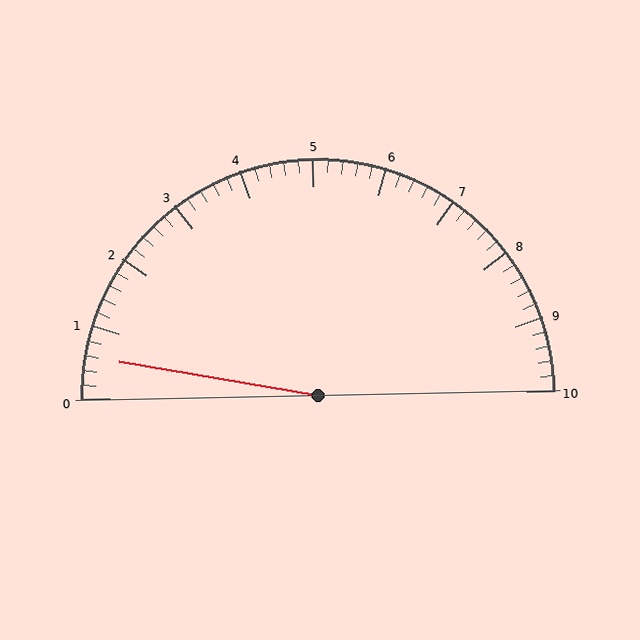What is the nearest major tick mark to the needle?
The nearest major tick mark is 1.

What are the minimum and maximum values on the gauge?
The gauge ranges from 0 to 10.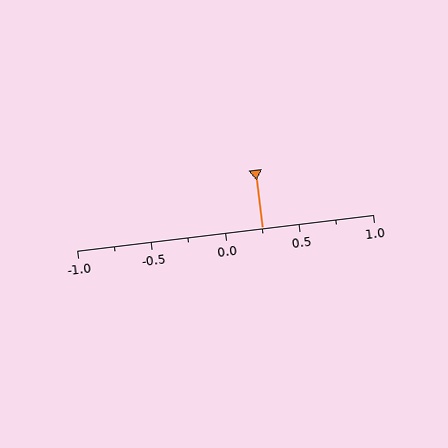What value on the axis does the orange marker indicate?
The marker indicates approximately 0.25.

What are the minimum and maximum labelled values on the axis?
The axis runs from -1.0 to 1.0.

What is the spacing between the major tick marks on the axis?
The major ticks are spaced 0.5 apart.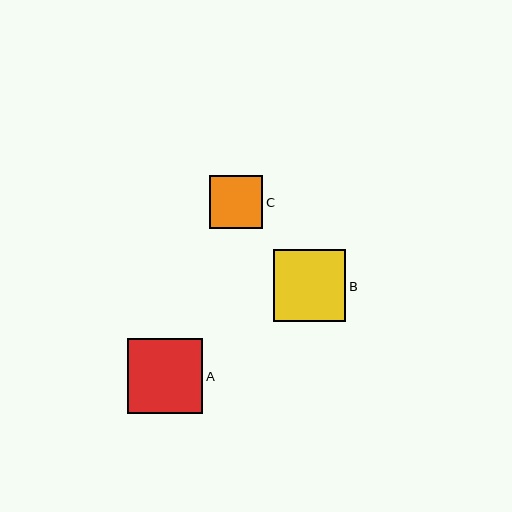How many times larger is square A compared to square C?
Square A is approximately 1.4 times the size of square C.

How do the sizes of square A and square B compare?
Square A and square B are approximately the same size.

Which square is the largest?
Square A is the largest with a size of approximately 75 pixels.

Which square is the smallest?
Square C is the smallest with a size of approximately 54 pixels.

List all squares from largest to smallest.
From largest to smallest: A, B, C.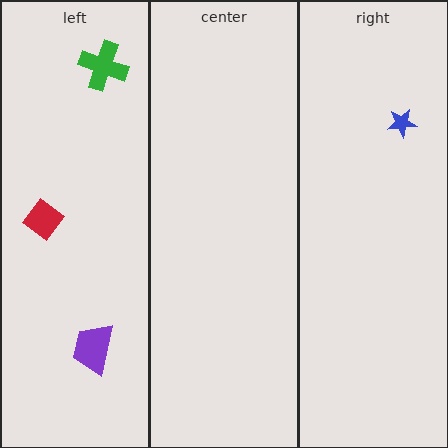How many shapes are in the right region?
1.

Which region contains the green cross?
The left region.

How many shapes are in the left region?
3.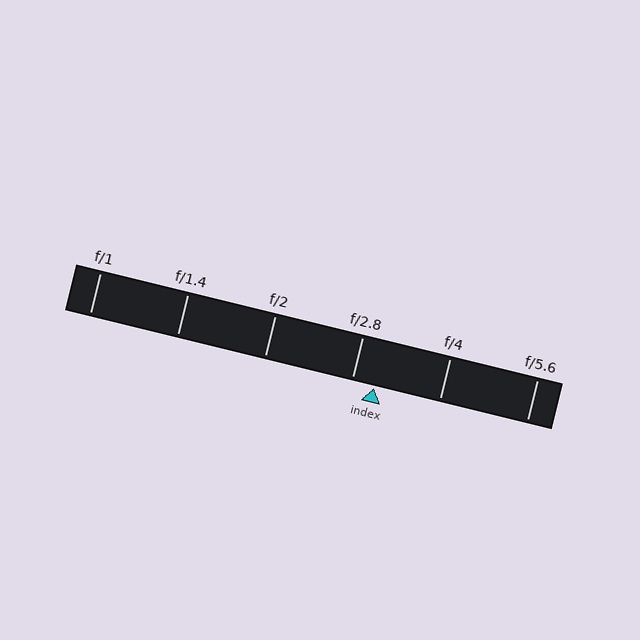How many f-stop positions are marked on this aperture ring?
There are 6 f-stop positions marked.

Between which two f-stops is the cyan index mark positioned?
The index mark is between f/2.8 and f/4.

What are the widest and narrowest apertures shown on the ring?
The widest aperture shown is f/1 and the narrowest is f/5.6.